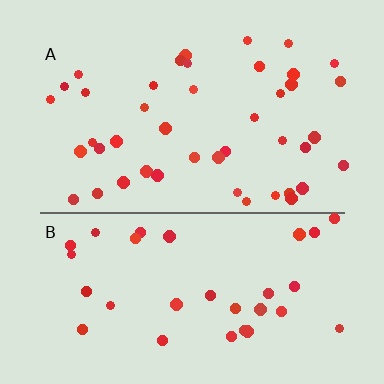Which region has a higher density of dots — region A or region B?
A (the top).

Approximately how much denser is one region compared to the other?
Approximately 1.3× — region A over region B.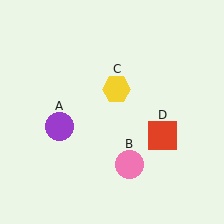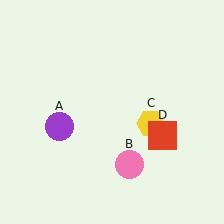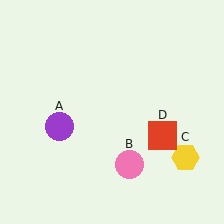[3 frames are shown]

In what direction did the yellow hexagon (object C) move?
The yellow hexagon (object C) moved down and to the right.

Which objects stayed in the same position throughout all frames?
Purple circle (object A) and pink circle (object B) and red square (object D) remained stationary.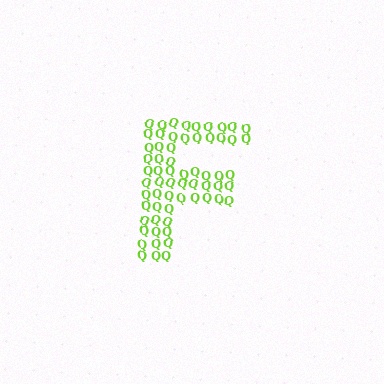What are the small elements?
The small elements are letter Q's.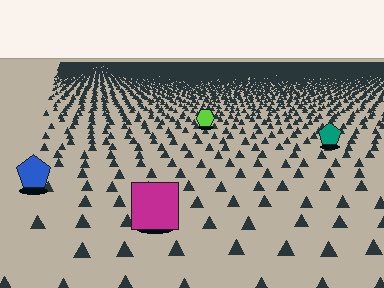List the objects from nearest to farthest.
From nearest to farthest: the magenta square, the blue pentagon, the teal pentagon, the lime hexagon.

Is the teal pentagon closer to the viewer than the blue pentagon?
No. The blue pentagon is closer — you can tell from the texture gradient: the ground texture is coarser near it.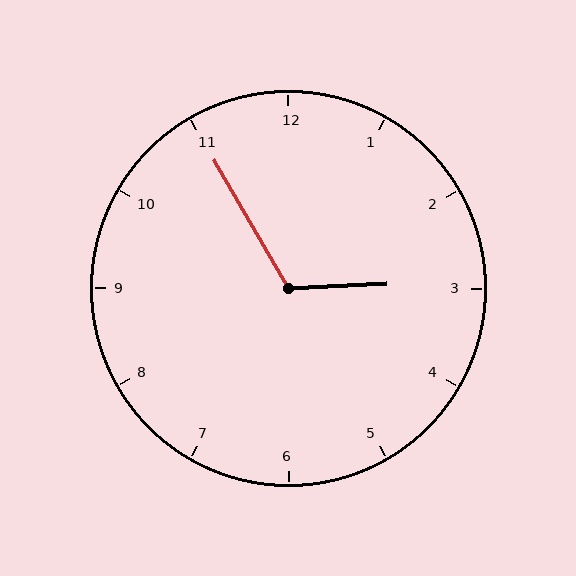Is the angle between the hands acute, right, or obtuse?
It is obtuse.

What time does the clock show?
2:55.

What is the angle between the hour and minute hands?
Approximately 118 degrees.